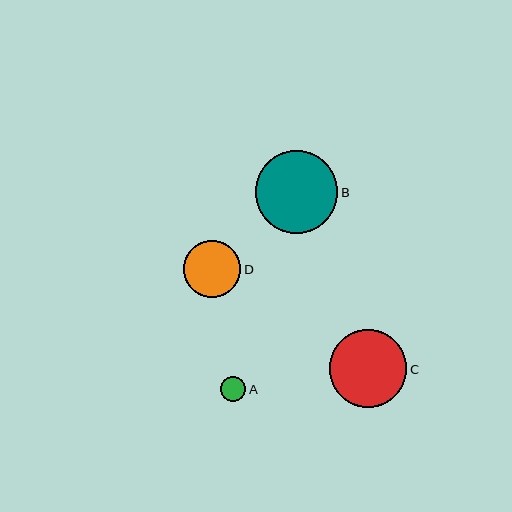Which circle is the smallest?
Circle A is the smallest with a size of approximately 25 pixels.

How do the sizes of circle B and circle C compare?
Circle B and circle C are approximately the same size.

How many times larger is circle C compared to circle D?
Circle C is approximately 1.4 times the size of circle D.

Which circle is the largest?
Circle B is the largest with a size of approximately 82 pixels.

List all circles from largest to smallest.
From largest to smallest: B, C, D, A.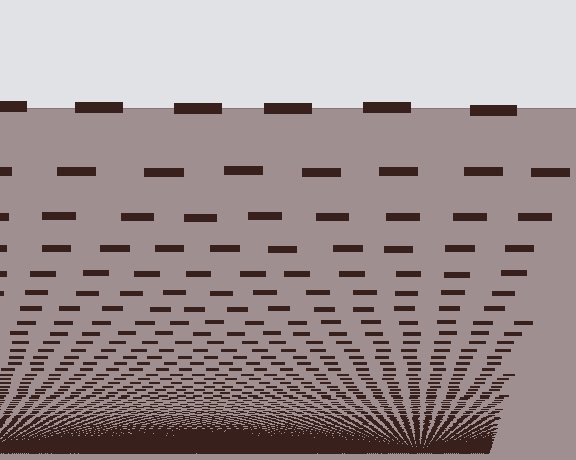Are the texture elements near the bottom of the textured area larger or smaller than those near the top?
Smaller. The gradient is inverted — elements near the bottom are smaller and denser.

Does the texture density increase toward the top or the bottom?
Density increases toward the bottom.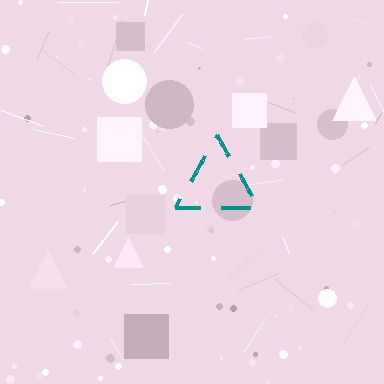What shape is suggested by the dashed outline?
The dashed outline suggests a triangle.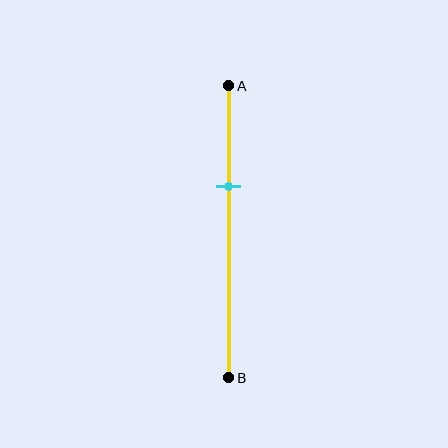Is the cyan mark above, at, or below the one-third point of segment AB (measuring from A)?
The cyan mark is approximately at the one-third point of segment AB.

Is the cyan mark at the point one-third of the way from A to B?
Yes, the mark is approximately at the one-third point.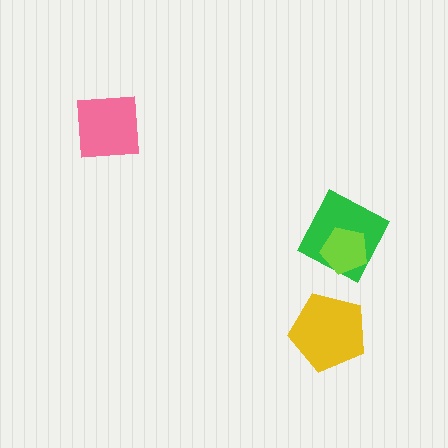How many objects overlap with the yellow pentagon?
0 objects overlap with the yellow pentagon.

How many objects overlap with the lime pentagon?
1 object overlaps with the lime pentagon.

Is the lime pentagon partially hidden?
No, no other shape covers it.